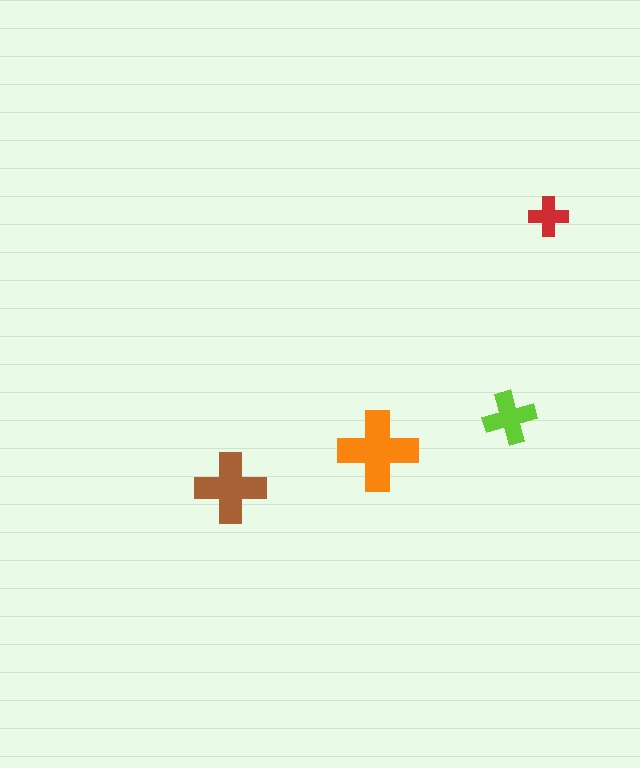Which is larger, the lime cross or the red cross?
The lime one.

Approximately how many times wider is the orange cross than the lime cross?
About 1.5 times wider.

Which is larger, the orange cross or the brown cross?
The orange one.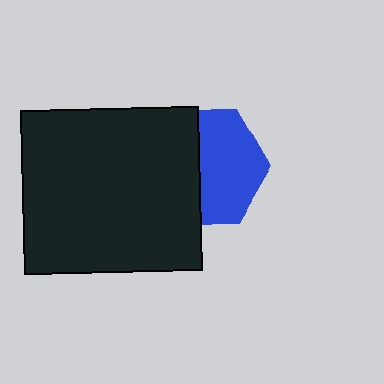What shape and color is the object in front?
The object in front is a black rectangle.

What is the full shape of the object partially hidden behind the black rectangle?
The partially hidden object is a blue hexagon.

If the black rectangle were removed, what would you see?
You would see the complete blue hexagon.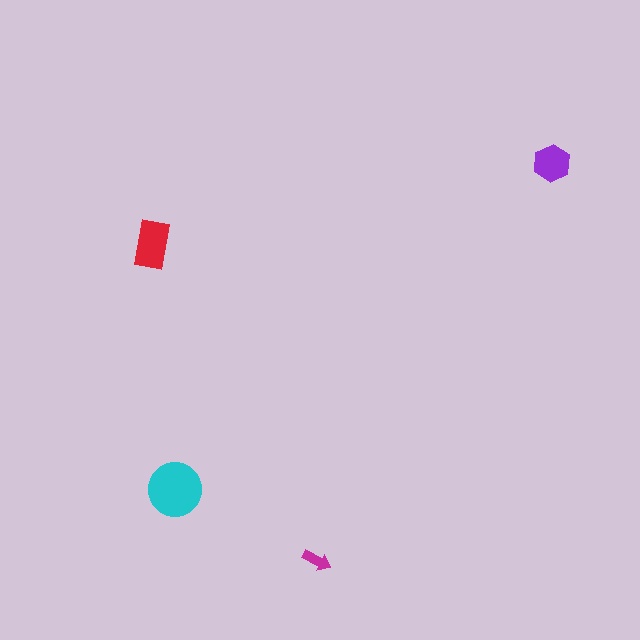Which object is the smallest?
The magenta arrow.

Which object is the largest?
The cyan circle.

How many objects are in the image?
There are 4 objects in the image.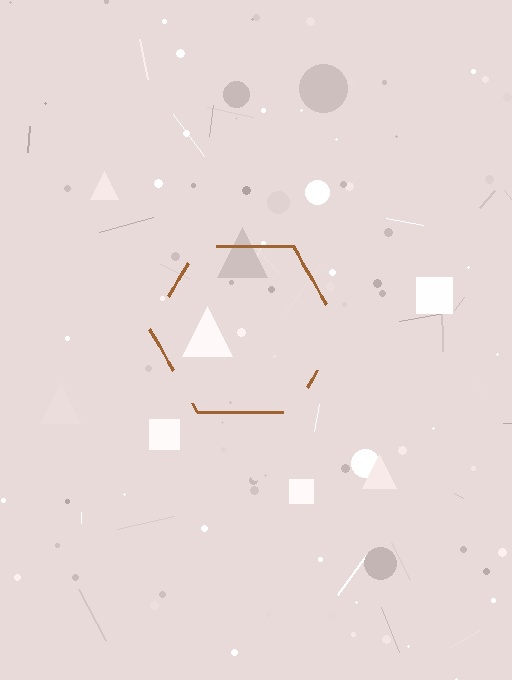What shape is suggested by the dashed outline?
The dashed outline suggests a hexagon.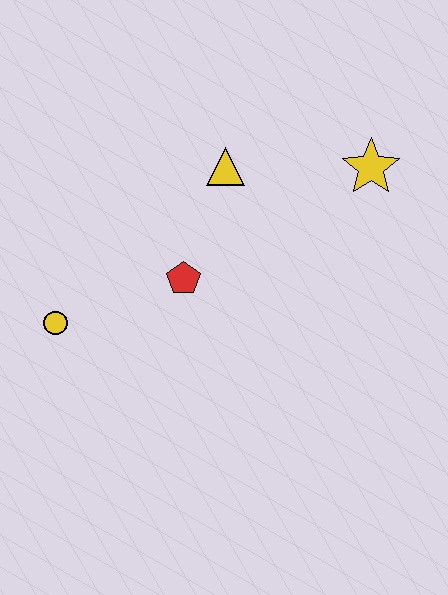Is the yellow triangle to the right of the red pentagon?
Yes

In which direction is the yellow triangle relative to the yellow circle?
The yellow triangle is to the right of the yellow circle.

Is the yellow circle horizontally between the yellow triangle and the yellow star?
No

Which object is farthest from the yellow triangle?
The yellow circle is farthest from the yellow triangle.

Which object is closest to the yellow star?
The yellow triangle is closest to the yellow star.